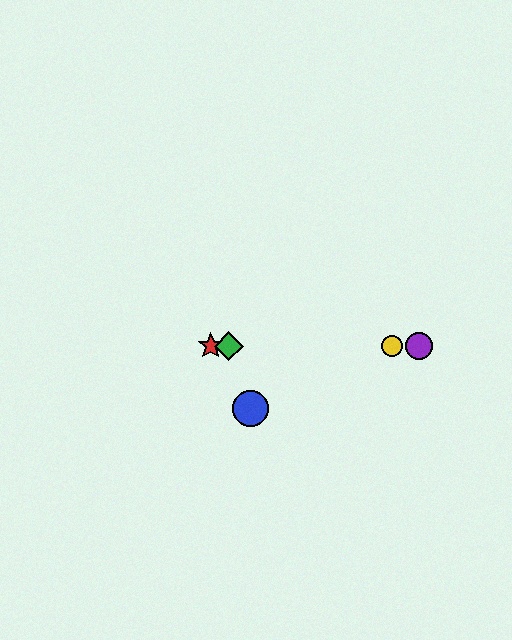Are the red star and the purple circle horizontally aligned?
Yes, both are at y≈346.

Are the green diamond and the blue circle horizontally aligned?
No, the green diamond is at y≈346 and the blue circle is at y≈408.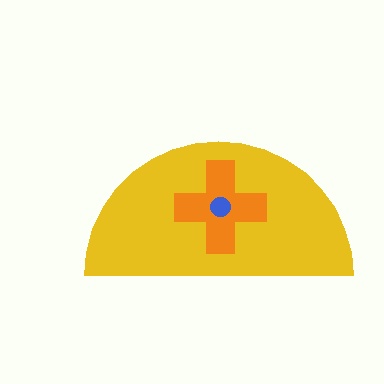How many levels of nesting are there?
3.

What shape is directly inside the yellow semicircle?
The orange cross.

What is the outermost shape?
The yellow semicircle.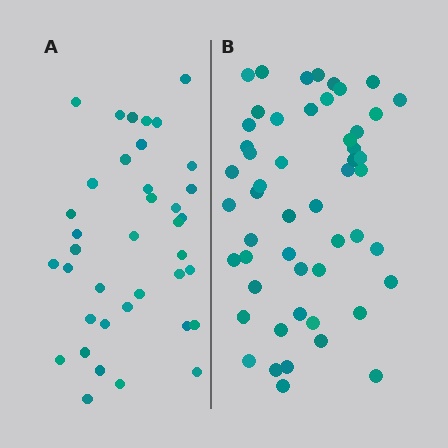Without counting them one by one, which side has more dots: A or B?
Region B (the right region) has more dots.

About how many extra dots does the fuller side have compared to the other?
Region B has approximately 15 more dots than region A.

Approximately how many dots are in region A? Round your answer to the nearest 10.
About 40 dots. (The exact count is 38, which rounds to 40.)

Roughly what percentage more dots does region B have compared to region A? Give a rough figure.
About 35% more.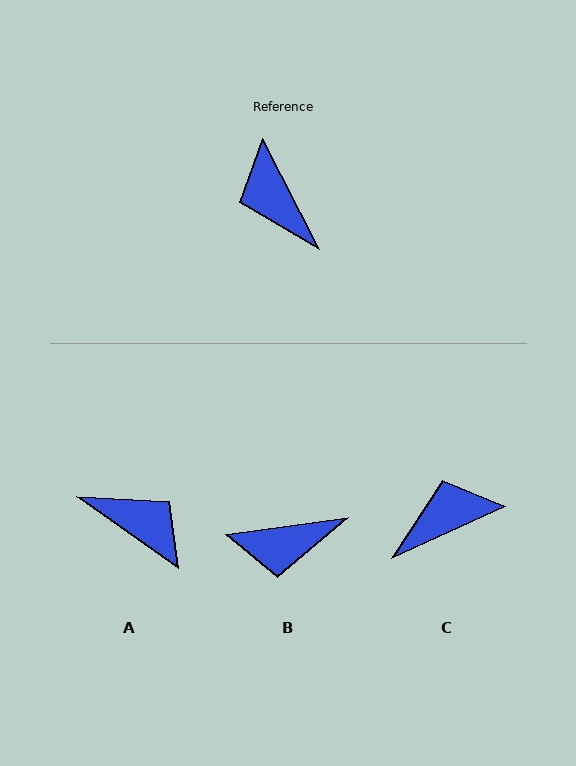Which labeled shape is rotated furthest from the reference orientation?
A, about 153 degrees away.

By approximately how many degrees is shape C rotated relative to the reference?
Approximately 92 degrees clockwise.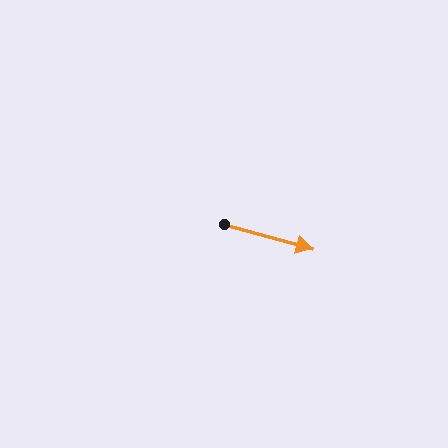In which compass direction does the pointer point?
East.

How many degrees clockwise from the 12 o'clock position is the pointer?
Approximately 105 degrees.